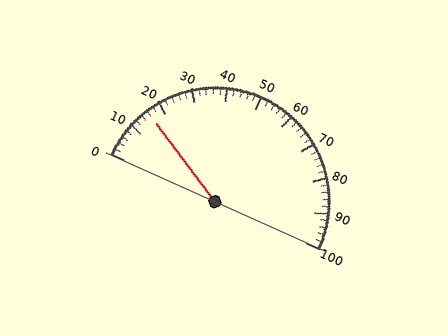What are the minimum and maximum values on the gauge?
The gauge ranges from 0 to 100.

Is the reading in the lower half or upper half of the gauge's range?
The reading is in the lower half of the range (0 to 100).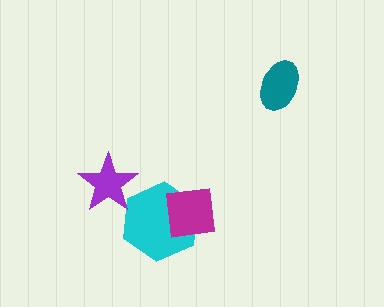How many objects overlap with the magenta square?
1 object overlaps with the magenta square.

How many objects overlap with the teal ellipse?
0 objects overlap with the teal ellipse.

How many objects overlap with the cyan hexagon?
2 objects overlap with the cyan hexagon.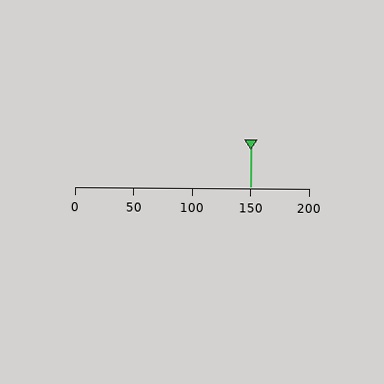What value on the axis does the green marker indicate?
The marker indicates approximately 150.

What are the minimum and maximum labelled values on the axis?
The axis runs from 0 to 200.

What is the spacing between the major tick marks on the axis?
The major ticks are spaced 50 apart.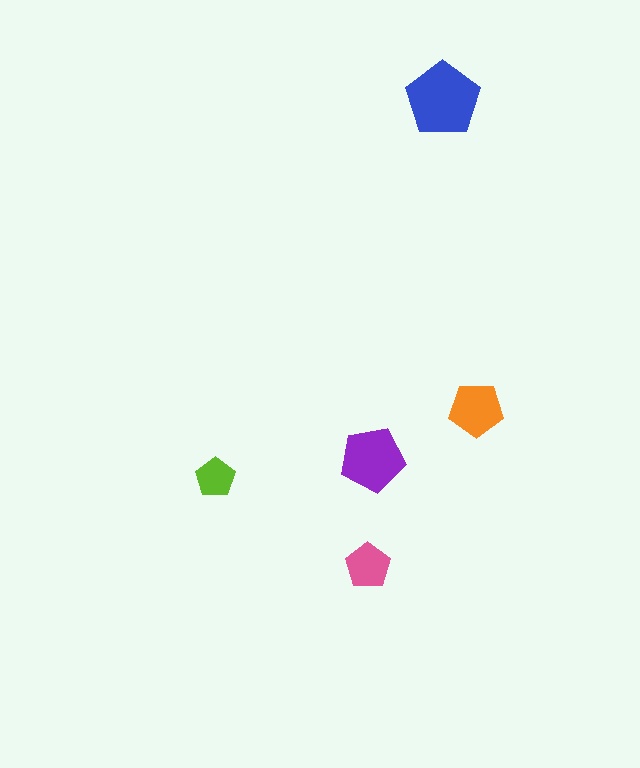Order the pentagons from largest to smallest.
the blue one, the purple one, the orange one, the pink one, the lime one.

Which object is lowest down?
The pink pentagon is bottommost.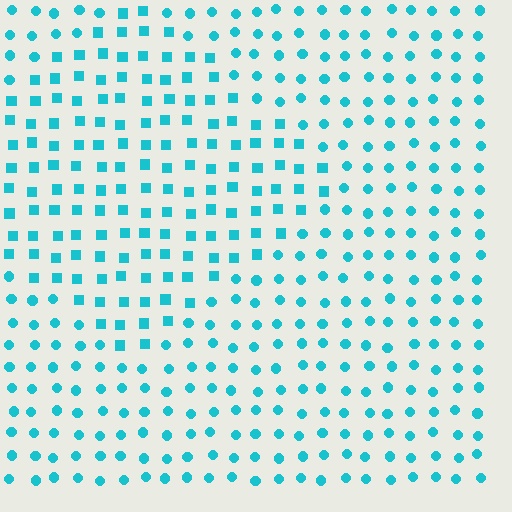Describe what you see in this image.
The image is filled with small cyan elements arranged in a uniform grid. A diamond-shaped region contains squares, while the surrounding area contains circles. The boundary is defined purely by the change in element shape.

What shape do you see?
I see a diamond.